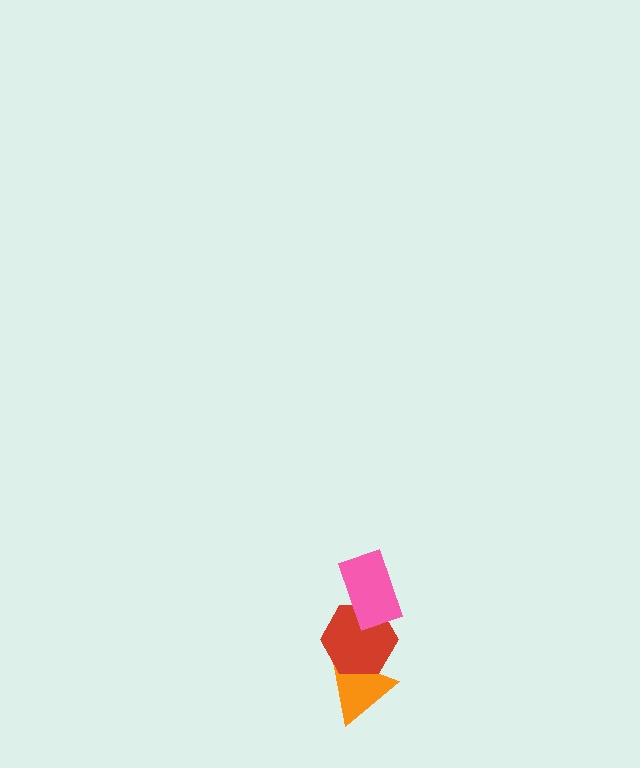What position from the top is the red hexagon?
The red hexagon is 2nd from the top.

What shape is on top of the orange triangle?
The red hexagon is on top of the orange triangle.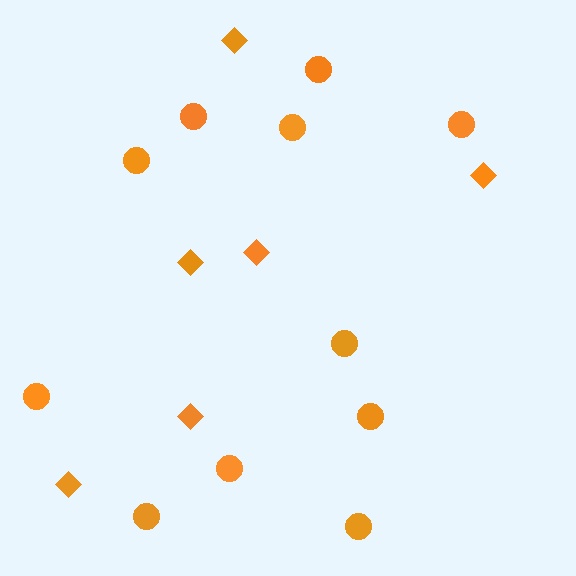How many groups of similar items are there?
There are 2 groups: one group of diamonds (6) and one group of circles (11).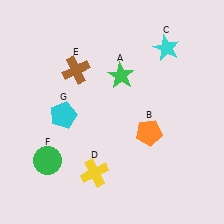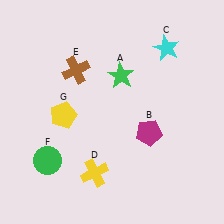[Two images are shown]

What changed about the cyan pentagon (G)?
In Image 1, G is cyan. In Image 2, it changed to yellow.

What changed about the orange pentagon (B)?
In Image 1, B is orange. In Image 2, it changed to magenta.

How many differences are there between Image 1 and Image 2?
There are 2 differences between the two images.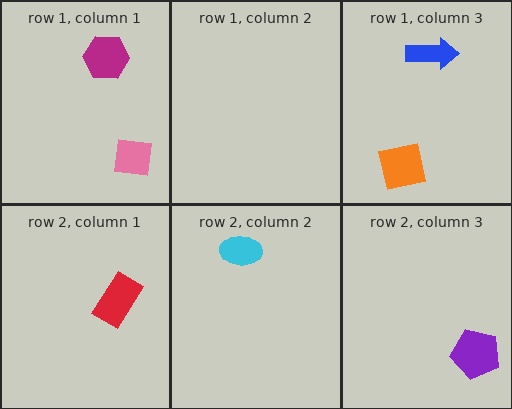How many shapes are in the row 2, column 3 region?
1.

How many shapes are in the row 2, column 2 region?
1.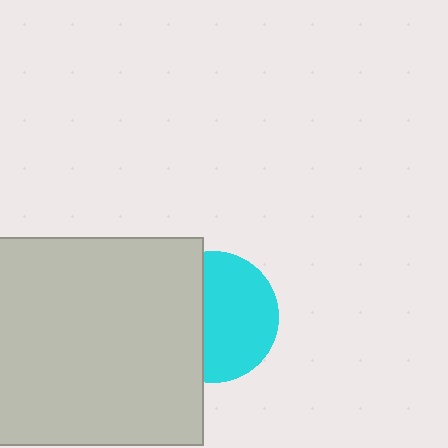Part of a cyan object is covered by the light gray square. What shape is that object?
It is a circle.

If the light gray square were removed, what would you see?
You would see the complete cyan circle.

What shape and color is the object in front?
The object in front is a light gray square.